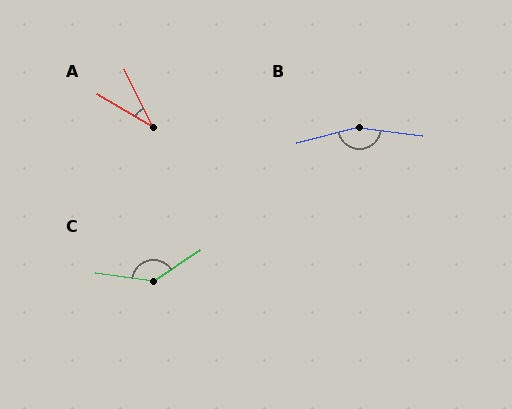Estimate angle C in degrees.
Approximately 138 degrees.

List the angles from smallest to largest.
A (33°), C (138°), B (158°).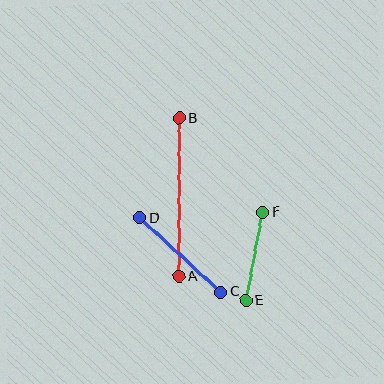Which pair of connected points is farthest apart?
Points A and B are farthest apart.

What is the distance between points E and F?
The distance is approximately 90 pixels.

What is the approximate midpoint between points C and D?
The midpoint is at approximately (180, 255) pixels.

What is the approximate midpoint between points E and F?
The midpoint is at approximately (254, 257) pixels.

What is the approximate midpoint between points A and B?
The midpoint is at approximately (179, 197) pixels.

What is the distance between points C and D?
The distance is approximately 110 pixels.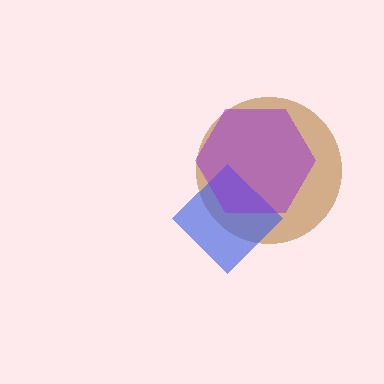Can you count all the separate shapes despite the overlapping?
Yes, there are 3 separate shapes.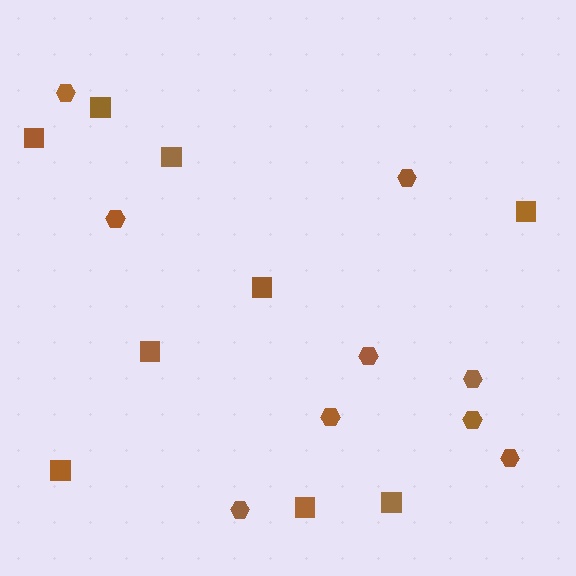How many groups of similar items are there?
There are 2 groups: one group of hexagons (9) and one group of squares (9).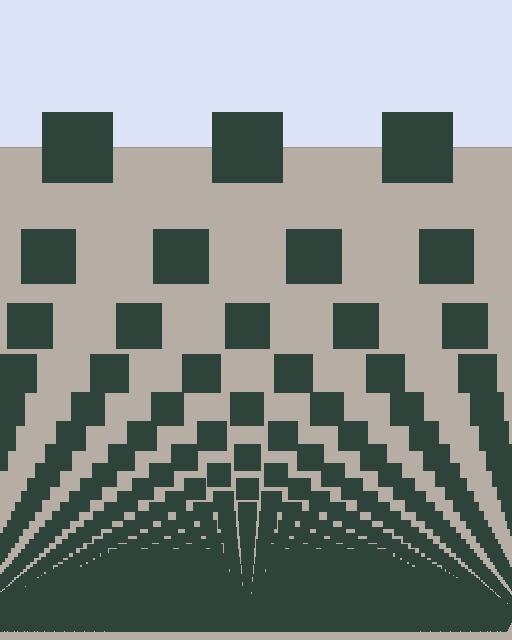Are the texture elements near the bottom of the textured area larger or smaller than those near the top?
Smaller. The gradient is inverted — elements near the bottom are smaller and denser.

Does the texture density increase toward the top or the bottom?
Density increases toward the bottom.